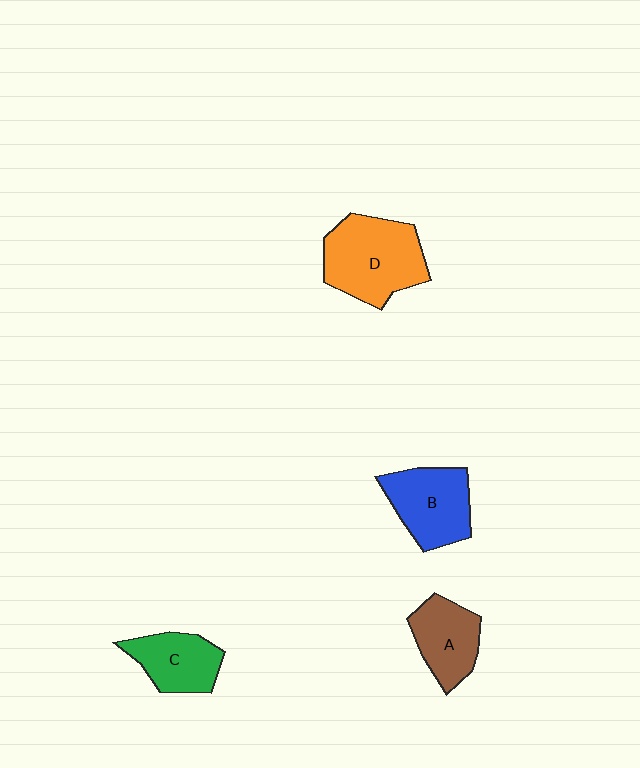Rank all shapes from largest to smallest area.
From largest to smallest: D (orange), B (blue), A (brown), C (green).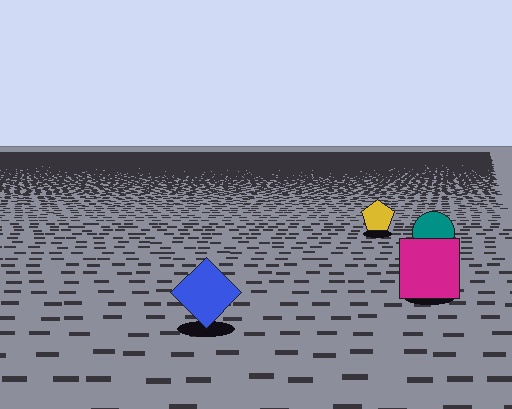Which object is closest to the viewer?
The blue diamond is closest. The texture marks near it are larger and more spread out.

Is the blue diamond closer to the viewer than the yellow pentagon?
Yes. The blue diamond is closer — you can tell from the texture gradient: the ground texture is coarser near it.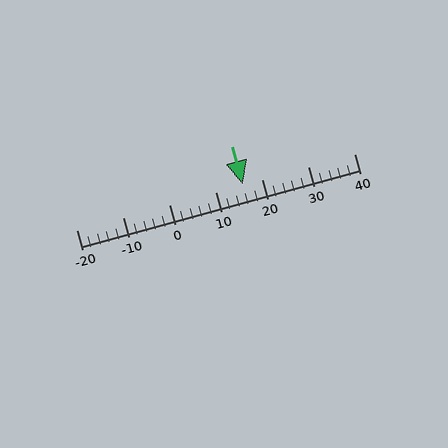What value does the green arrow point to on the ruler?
The green arrow points to approximately 16.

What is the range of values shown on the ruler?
The ruler shows values from -20 to 40.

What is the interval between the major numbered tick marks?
The major tick marks are spaced 10 units apart.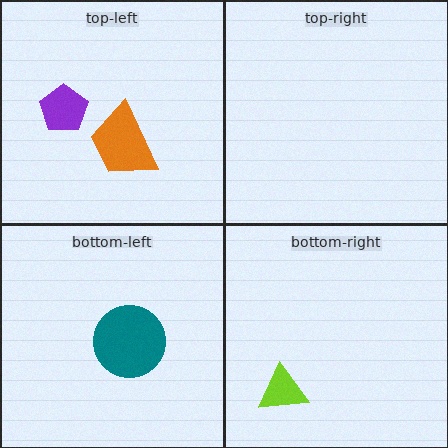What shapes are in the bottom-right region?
The lime triangle.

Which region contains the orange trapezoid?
The top-left region.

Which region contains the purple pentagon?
The top-left region.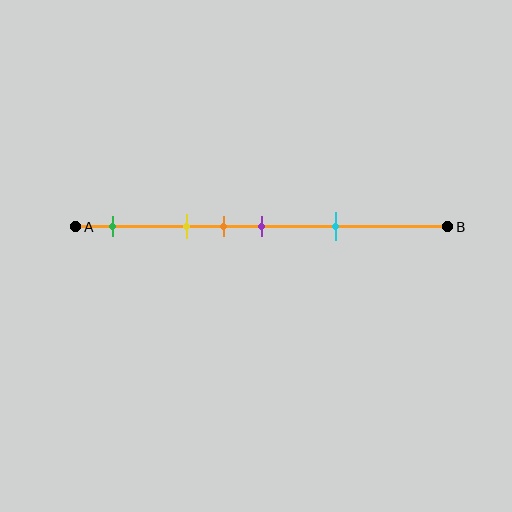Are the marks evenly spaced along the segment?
No, the marks are not evenly spaced.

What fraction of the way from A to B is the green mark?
The green mark is approximately 10% (0.1) of the way from A to B.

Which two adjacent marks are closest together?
The orange and purple marks are the closest adjacent pair.